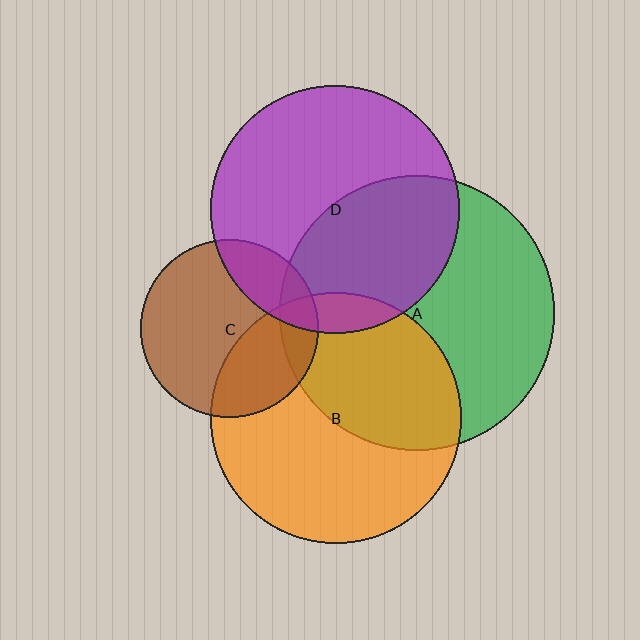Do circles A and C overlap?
Yes.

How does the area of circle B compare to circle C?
Approximately 2.0 times.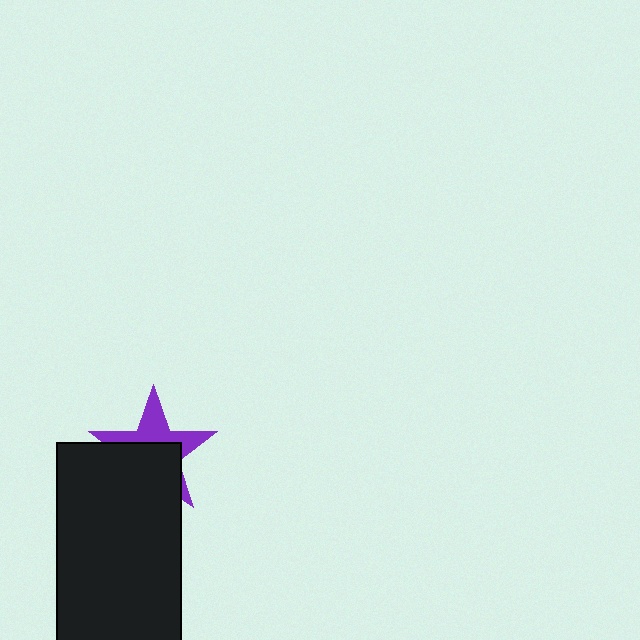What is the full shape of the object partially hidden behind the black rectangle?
The partially hidden object is a purple star.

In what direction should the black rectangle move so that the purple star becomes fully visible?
The black rectangle should move down. That is the shortest direction to clear the overlap and leave the purple star fully visible.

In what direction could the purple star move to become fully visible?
The purple star could move up. That would shift it out from behind the black rectangle entirely.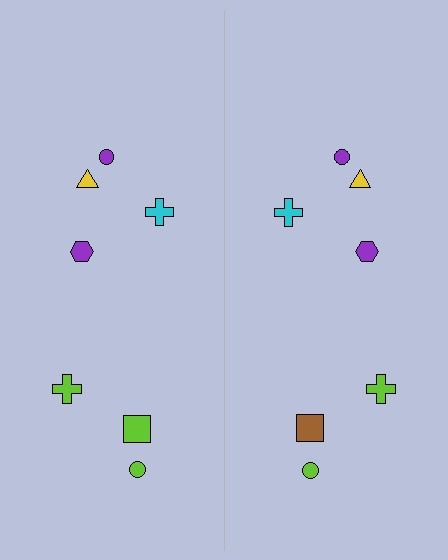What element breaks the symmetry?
The brown square on the right side breaks the symmetry — its mirror counterpart is lime.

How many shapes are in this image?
There are 14 shapes in this image.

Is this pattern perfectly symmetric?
No, the pattern is not perfectly symmetric. The brown square on the right side breaks the symmetry — its mirror counterpart is lime.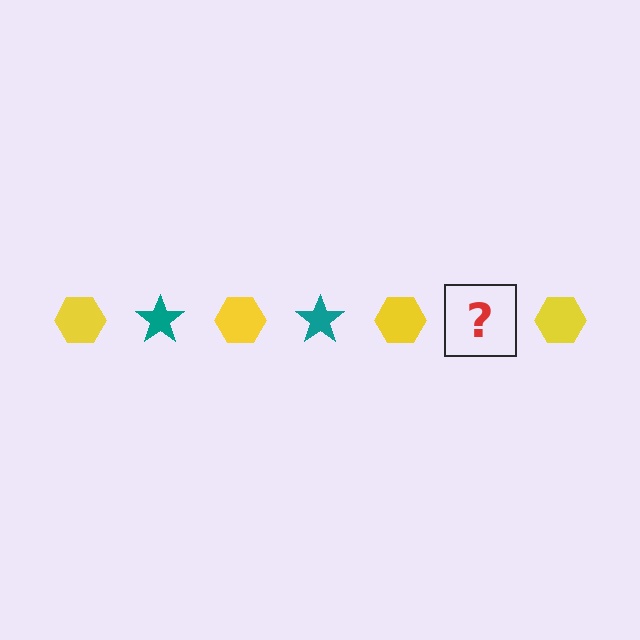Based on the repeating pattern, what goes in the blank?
The blank should be a teal star.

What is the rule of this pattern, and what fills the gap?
The rule is that the pattern alternates between yellow hexagon and teal star. The gap should be filled with a teal star.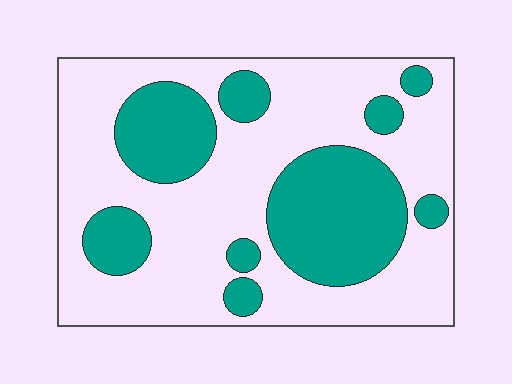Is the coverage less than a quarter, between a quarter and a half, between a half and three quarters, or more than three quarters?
Between a quarter and a half.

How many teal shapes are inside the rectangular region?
9.